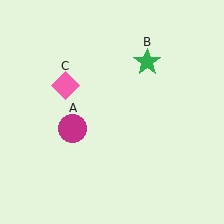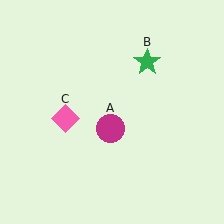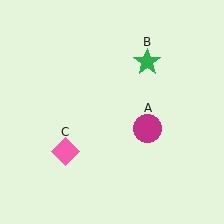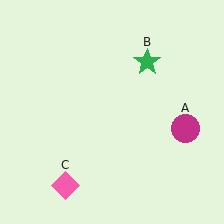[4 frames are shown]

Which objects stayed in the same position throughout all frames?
Green star (object B) remained stationary.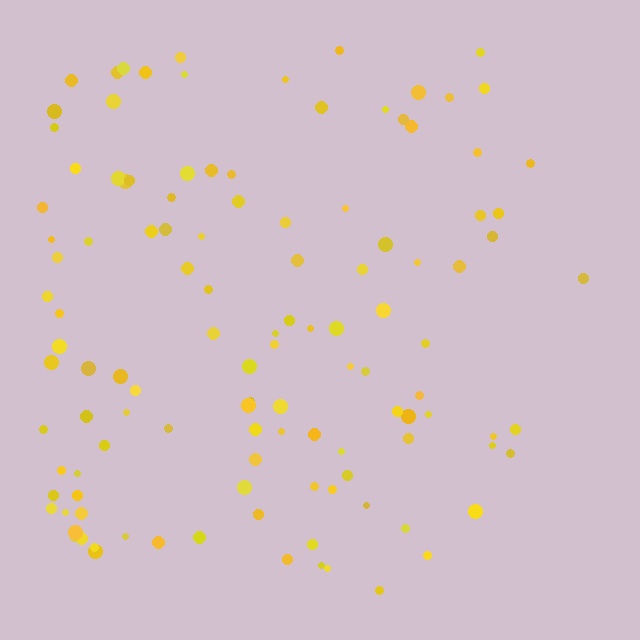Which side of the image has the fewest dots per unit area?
The right.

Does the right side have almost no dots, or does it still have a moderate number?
Still a moderate number, just noticeably fewer than the left.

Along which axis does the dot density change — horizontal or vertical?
Horizontal.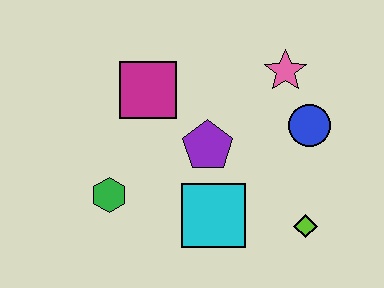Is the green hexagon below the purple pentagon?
Yes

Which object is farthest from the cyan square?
The pink star is farthest from the cyan square.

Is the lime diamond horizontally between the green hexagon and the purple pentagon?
No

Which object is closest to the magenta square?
The purple pentagon is closest to the magenta square.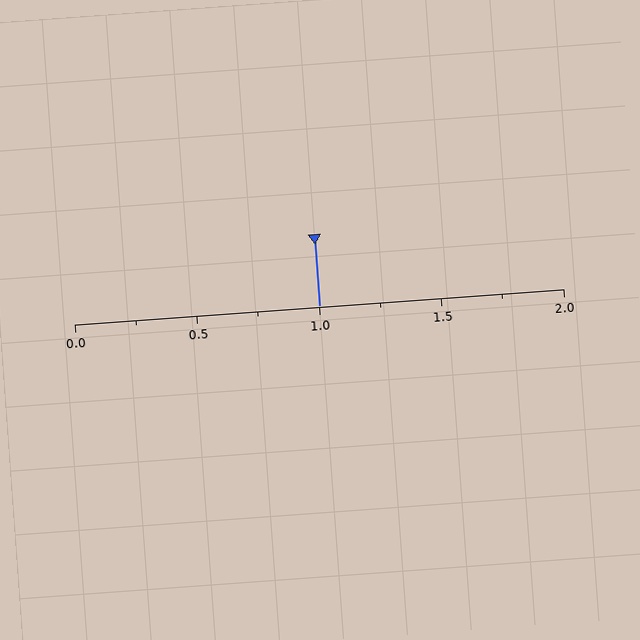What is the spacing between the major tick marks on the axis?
The major ticks are spaced 0.5 apart.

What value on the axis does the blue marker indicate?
The marker indicates approximately 1.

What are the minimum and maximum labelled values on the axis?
The axis runs from 0.0 to 2.0.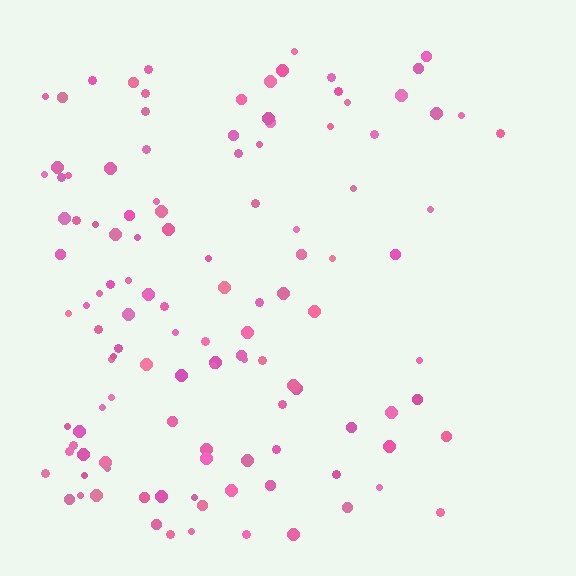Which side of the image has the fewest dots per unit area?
The right.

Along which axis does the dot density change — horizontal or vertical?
Horizontal.